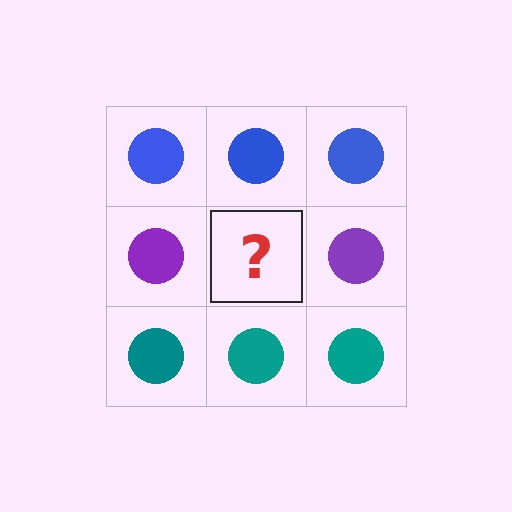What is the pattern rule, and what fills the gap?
The rule is that each row has a consistent color. The gap should be filled with a purple circle.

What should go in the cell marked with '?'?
The missing cell should contain a purple circle.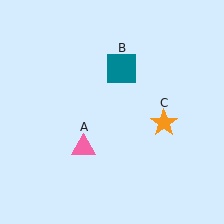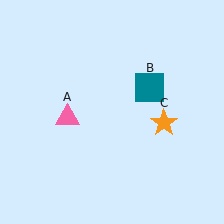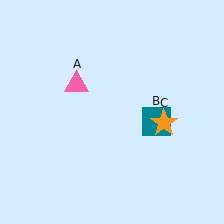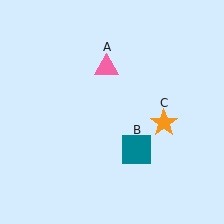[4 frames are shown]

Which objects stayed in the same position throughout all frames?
Orange star (object C) remained stationary.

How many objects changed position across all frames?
2 objects changed position: pink triangle (object A), teal square (object B).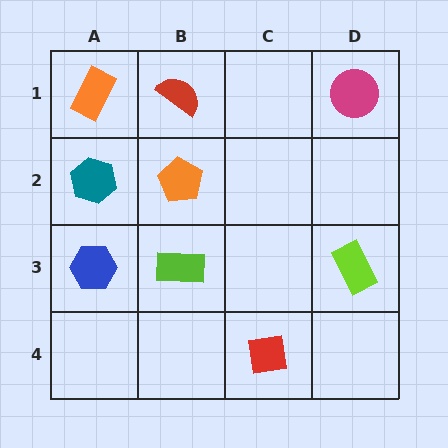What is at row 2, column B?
An orange pentagon.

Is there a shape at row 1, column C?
No, that cell is empty.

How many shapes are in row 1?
3 shapes.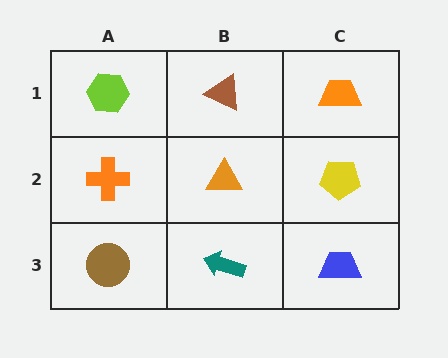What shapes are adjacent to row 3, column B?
An orange triangle (row 2, column B), a brown circle (row 3, column A), a blue trapezoid (row 3, column C).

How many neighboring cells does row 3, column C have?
2.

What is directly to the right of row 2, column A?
An orange triangle.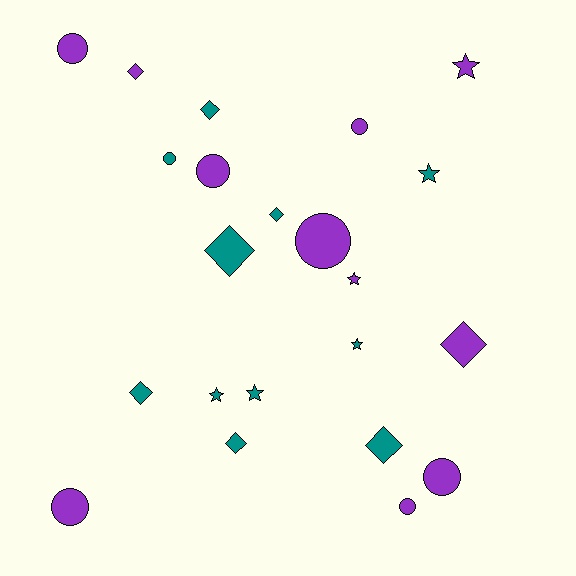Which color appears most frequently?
Purple, with 11 objects.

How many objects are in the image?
There are 22 objects.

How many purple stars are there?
There are 2 purple stars.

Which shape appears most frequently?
Circle, with 8 objects.